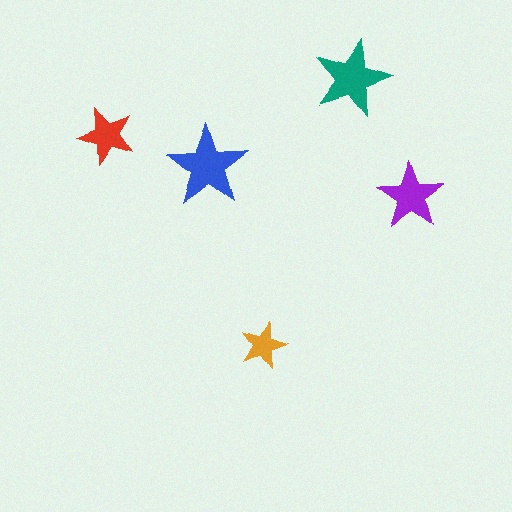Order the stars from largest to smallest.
the blue one, the teal one, the purple one, the red one, the orange one.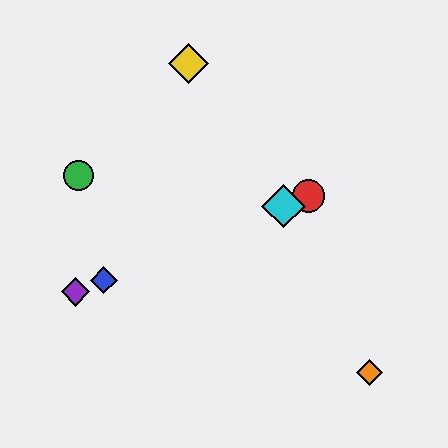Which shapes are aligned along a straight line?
The red circle, the blue diamond, the purple diamond, the cyan diamond are aligned along a straight line.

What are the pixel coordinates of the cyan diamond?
The cyan diamond is at (284, 206).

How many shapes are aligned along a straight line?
4 shapes (the red circle, the blue diamond, the purple diamond, the cyan diamond) are aligned along a straight line.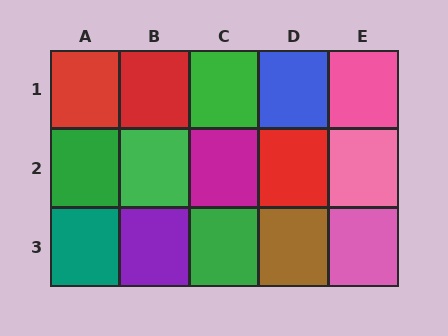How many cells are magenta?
1 cell is magenta.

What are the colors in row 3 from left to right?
Teal, purple, green, brown, pink.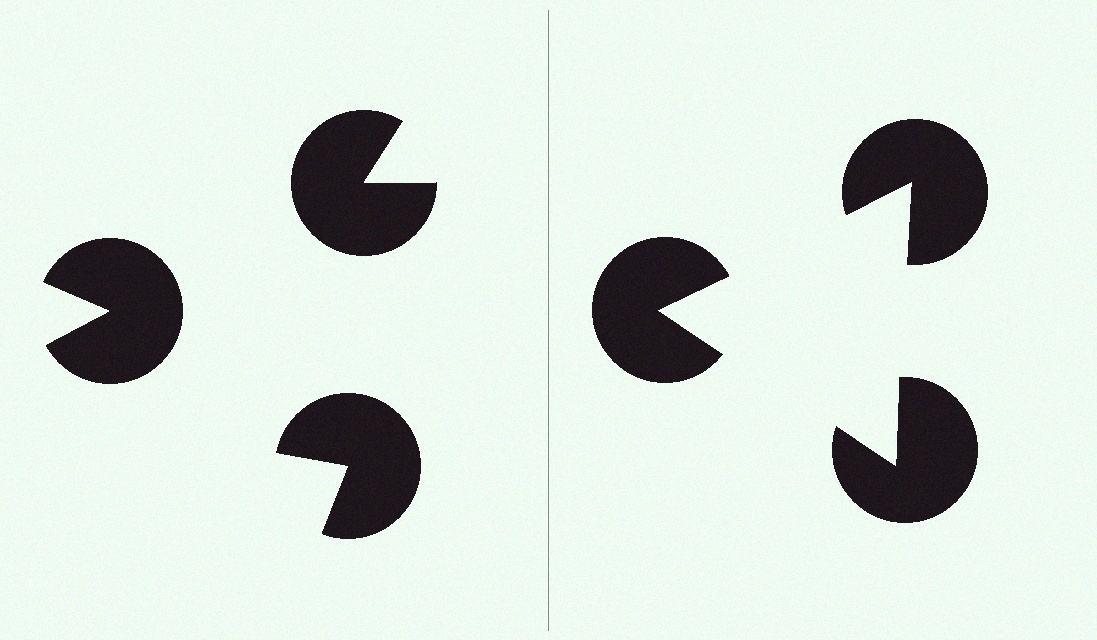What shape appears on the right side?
An illusory triangle.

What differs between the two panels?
The pac-man discs are positioned identically on both sides; only the wedge orientations differ. On the right they align to a triangle; on the left they are misaligned.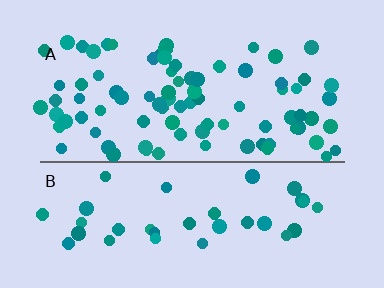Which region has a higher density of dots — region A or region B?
A (the top).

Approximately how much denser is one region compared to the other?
Approximately 2.2× — region A over region B.